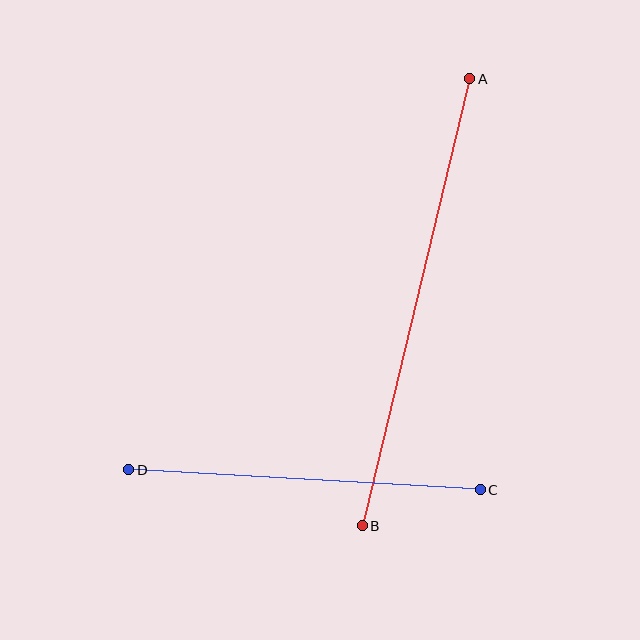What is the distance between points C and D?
The distance is approximately 352 pixels.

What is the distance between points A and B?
The distance is approximately 460 pixels.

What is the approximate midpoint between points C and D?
The midpoint is at approximately (304, 480) pixels.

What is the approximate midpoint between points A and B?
The midpoint is at approximately (416, 302) pixels.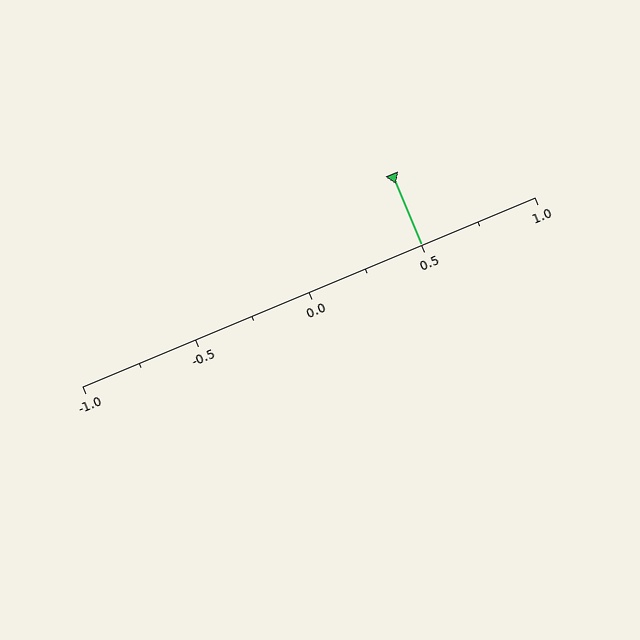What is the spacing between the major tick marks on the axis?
The major ticks are spaced 0.5 apart.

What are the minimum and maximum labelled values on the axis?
The axis runs from -1.0 to 1.0.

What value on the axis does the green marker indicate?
The marker indicates approximately 0.5.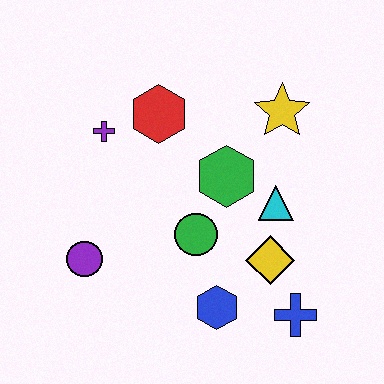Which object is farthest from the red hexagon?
The blue cross is farthest from the red hexagon.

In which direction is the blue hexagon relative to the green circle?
The blue hexagon is below the green circle.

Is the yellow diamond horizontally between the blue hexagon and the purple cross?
No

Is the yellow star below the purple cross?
No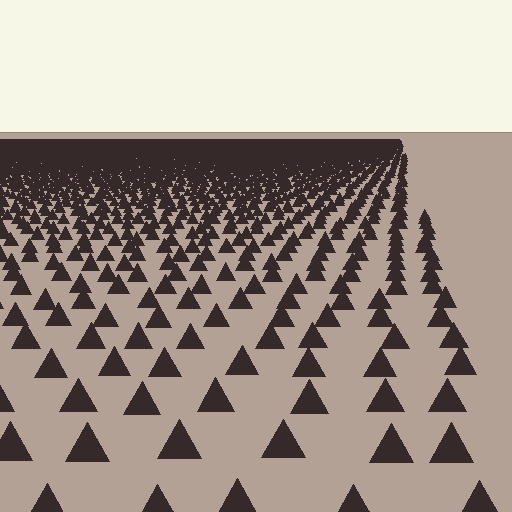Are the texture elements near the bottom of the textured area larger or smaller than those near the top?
Larger. Near the bottom, elements are closer to the viewer and appear at a bigger on-screen size.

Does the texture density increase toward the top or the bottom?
Density increases toward the top.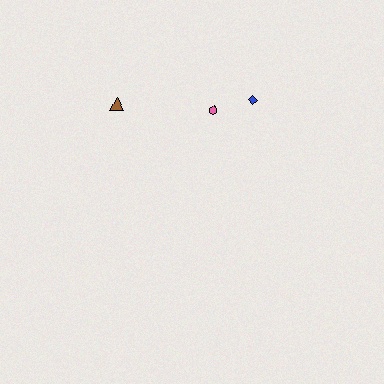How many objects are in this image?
There are 3 objects.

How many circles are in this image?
There are no circles.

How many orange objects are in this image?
There are no orange objects.